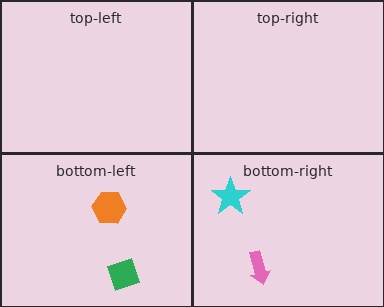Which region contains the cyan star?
The bottom-right region.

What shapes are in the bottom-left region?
The green diamond, the orange hexagon.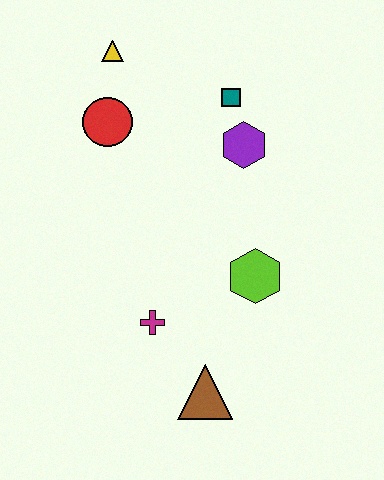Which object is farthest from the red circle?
The brown triangle is farthest from the red circle.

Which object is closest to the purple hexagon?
The teal square is closest to the purple hexagon.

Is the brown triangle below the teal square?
Yes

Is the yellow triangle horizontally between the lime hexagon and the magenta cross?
No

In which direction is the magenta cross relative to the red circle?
The magenta cross is below the red circle.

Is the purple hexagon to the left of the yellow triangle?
No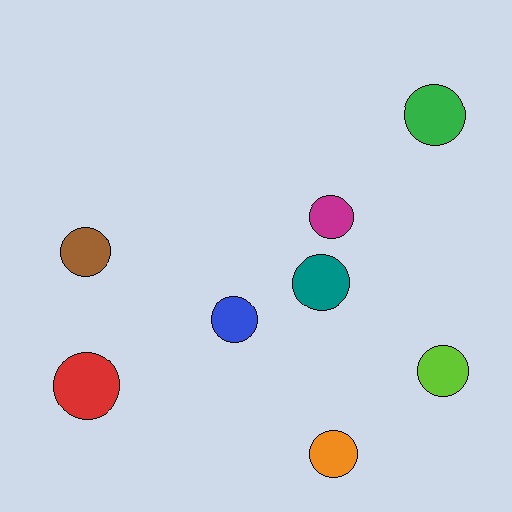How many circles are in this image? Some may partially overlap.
There are 8 circles.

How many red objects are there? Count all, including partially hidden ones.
There is 1 red object.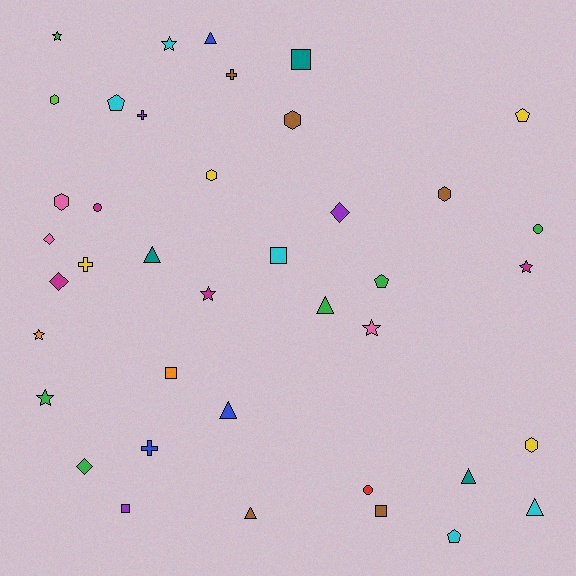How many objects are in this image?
There are 40 objects.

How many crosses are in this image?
There are 4 crosses.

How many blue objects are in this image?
There are 3 blue objects.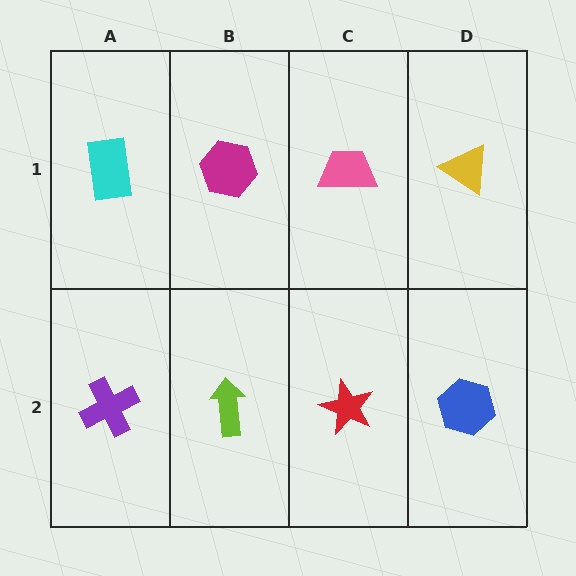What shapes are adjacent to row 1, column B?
A lime arrow (row 2, column B), a cyan rectangle (row 1, column A), a pink trapezoid (row 1, column C).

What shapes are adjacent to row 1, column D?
A blue hexagon (row 2, column D), a pink trapezoid (row 1, column C).